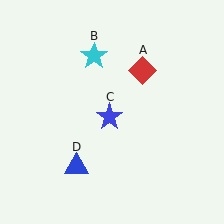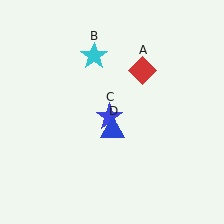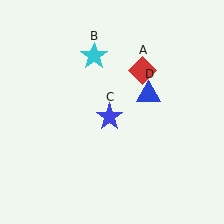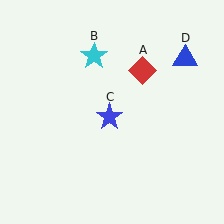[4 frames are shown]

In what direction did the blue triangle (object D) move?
The blue triangle (object D) moved up and to the right.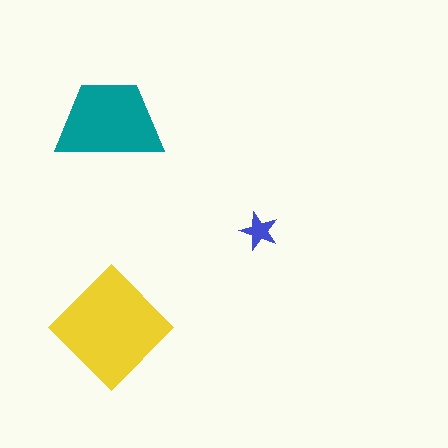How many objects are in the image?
There are 3 objects in the image.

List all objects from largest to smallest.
The yellow diamond, the teal trapezoid, the blue star.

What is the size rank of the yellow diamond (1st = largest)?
1st.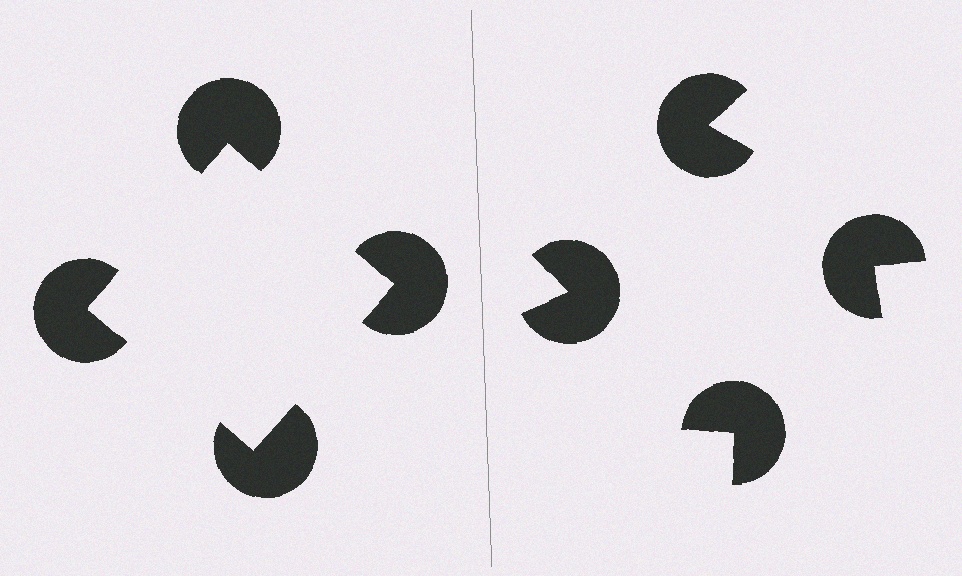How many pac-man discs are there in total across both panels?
8 — 4 on each side.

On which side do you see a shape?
An illusory square appears on the left side. On the right side the wedge cuts are rotated, so no coherent shape forms.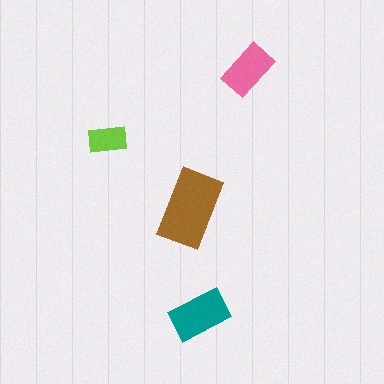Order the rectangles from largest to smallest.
the brown one, the teal one, the pink one, the lime one.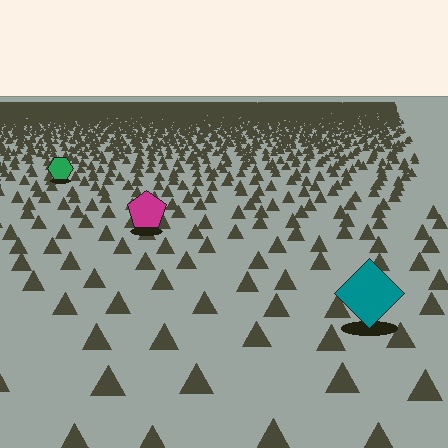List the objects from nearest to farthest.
From nearest to farthest: the teal diamond, the magenta pentagon, the green hexagon.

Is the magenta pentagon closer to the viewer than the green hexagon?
Yes. The magenta pentagon is closer — you can tell from the texture gradient: the ground texture is coarser near it.